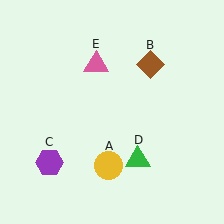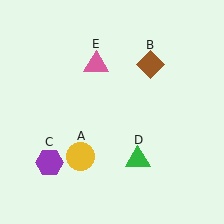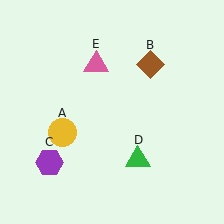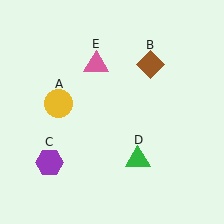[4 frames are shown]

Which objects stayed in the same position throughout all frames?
Brown diamond (object B) and purple hexagon (object C) and green triangle (object D) and pink triangle (object E) remained stationary.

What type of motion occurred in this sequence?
The yellow circle (object A) rotated clockwise around the center of the scene.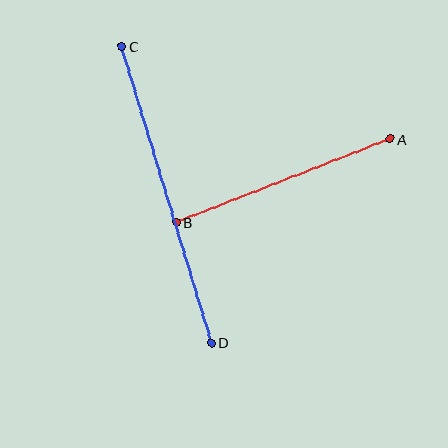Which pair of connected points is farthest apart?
Points C and D are farthest apart.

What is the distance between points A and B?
The distance is approximately 230 pixels.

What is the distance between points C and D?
The distance is approximately 310 pixels.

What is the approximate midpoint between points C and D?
The midpoint is at approximately (167, 194) pixels.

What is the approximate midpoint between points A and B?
The midpoint is at approximately (283, 181) pixels.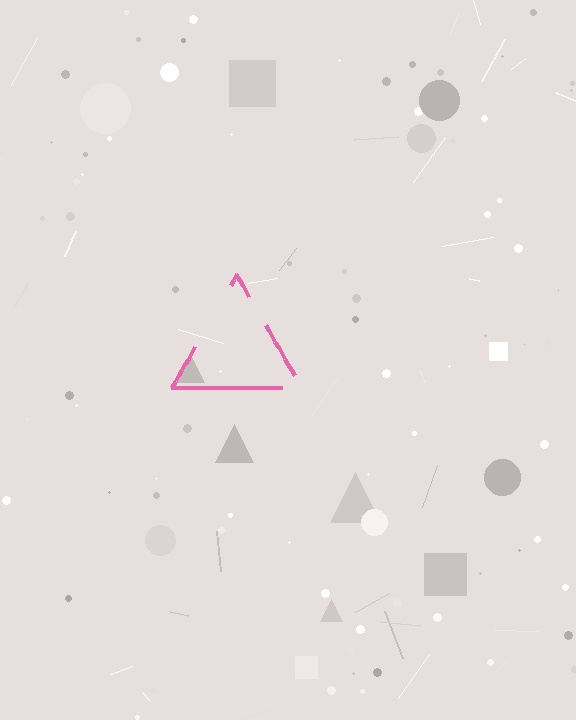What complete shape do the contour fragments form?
The contour fragments form a triangle.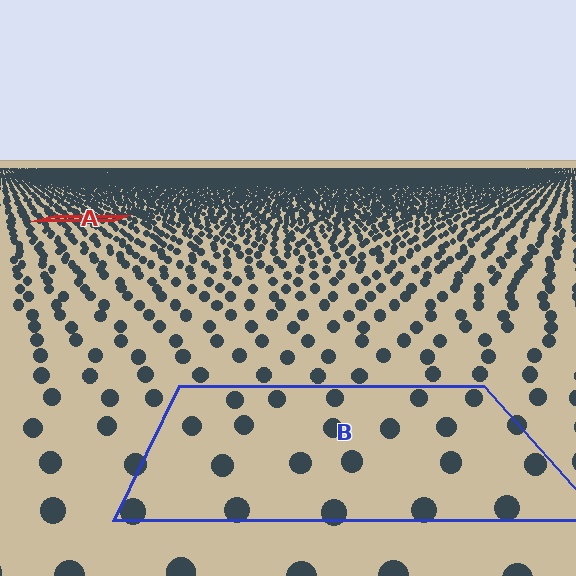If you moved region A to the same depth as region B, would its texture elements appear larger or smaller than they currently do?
They would appear larger. At a closer depth, the same texture elements are projected at a bigger on-screen size.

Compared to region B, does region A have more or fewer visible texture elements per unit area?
Region A has more texture elements per unit area — they are packed more densely because it is farther away.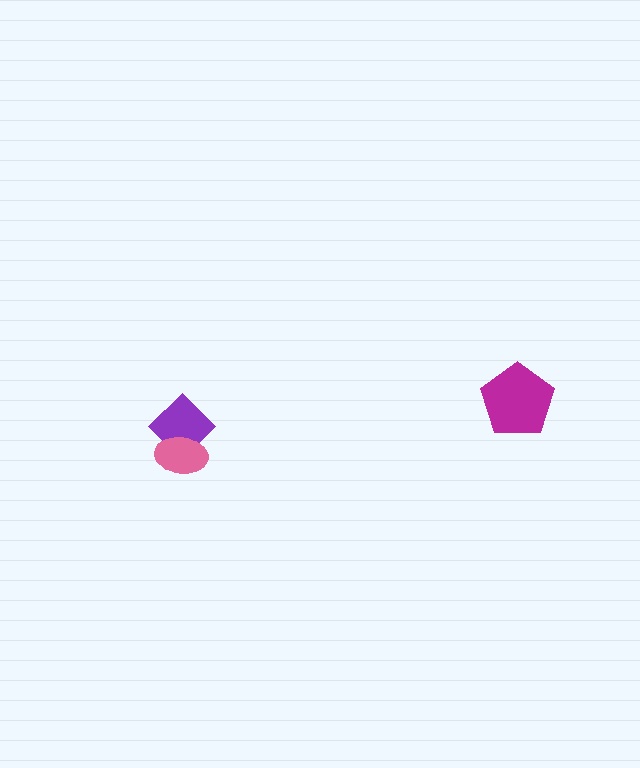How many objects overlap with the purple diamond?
1 object overlaps with the purple diamond.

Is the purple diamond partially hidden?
Yes, it is partially covered by another shape.